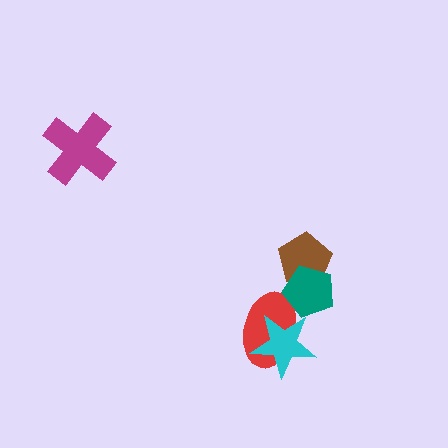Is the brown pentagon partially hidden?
Yes, it is partially covered by another shape.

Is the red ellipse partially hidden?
Yes, it is partially covered by another shape.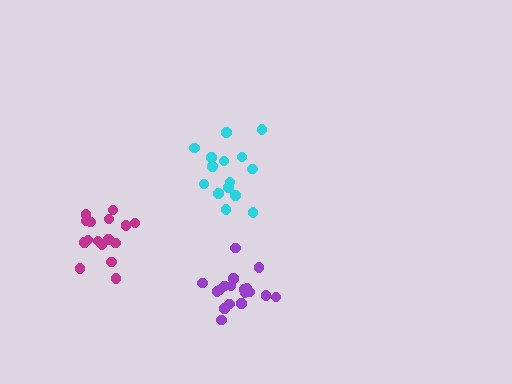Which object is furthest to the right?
The purple cluster is rightmost.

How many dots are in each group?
Group 1: 15 dots, Group 2: 16 dots, Group 3: 18 dots (49 total).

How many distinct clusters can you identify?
There are 3 distinct clusters.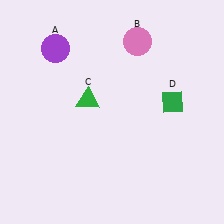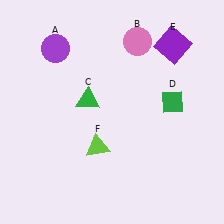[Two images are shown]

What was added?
A purple square (E), a lime triangle (F) were added in Image 2.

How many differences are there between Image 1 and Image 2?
There are 2 differences between the two images.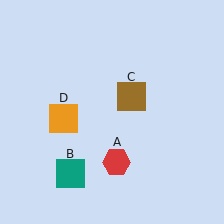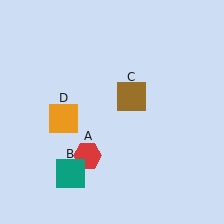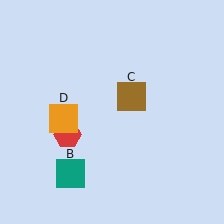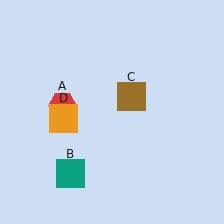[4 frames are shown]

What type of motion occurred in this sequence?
The red hexagon (object A) rotated clockwise around the center of the scene.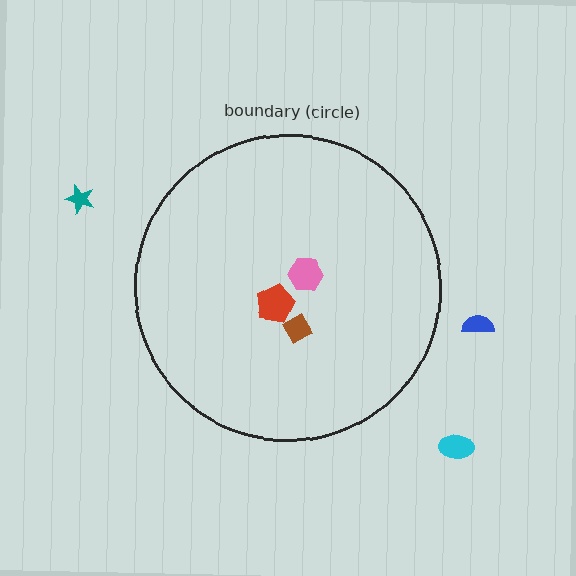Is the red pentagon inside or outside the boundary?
Inside.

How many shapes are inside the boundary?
3 inside, 3 outside.